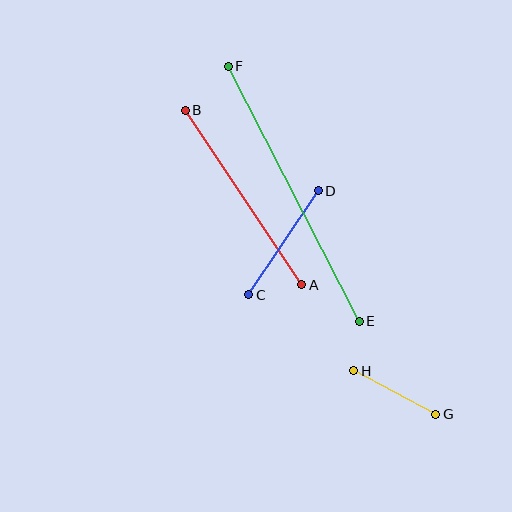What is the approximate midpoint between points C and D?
The midpoint is at approximately (284, 243) pixels.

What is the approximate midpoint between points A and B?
The midpoint is at approximately (244, 197) pixels.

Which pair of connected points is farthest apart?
Points E and F are farthest apart.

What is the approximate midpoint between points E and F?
The midpoint is at approximately (294, 194) pixels.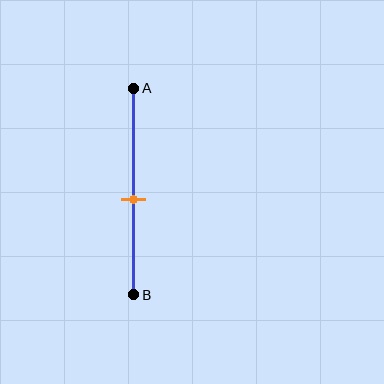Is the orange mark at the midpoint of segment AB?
No, the mark is at about 55% from A, not at the 50% midpoint.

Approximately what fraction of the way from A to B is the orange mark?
The orange mark is approximately 55% of the way from A to B.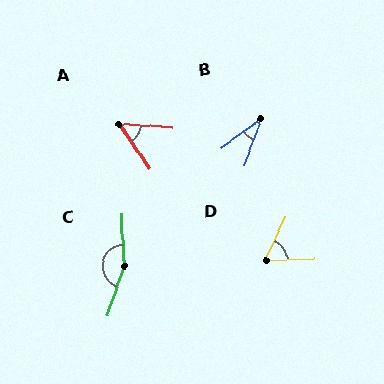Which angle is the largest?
C, at approximately 159 degrees.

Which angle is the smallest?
B, at approximately 33 degrees.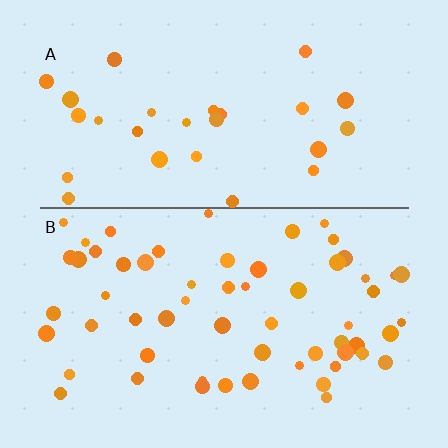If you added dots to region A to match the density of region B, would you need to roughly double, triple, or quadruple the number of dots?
Approximately double.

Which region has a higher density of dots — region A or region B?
B (the bottom).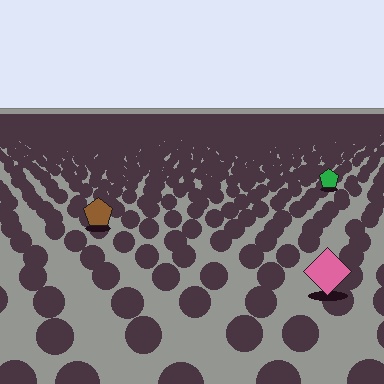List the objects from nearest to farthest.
From nearest to farthest: the pink diamond, the brown pentagon, the green pentagon.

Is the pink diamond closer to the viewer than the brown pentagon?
Yes. The pink diamond is closer — you can tell from the texture gradient: the ground texture is coarser near it.